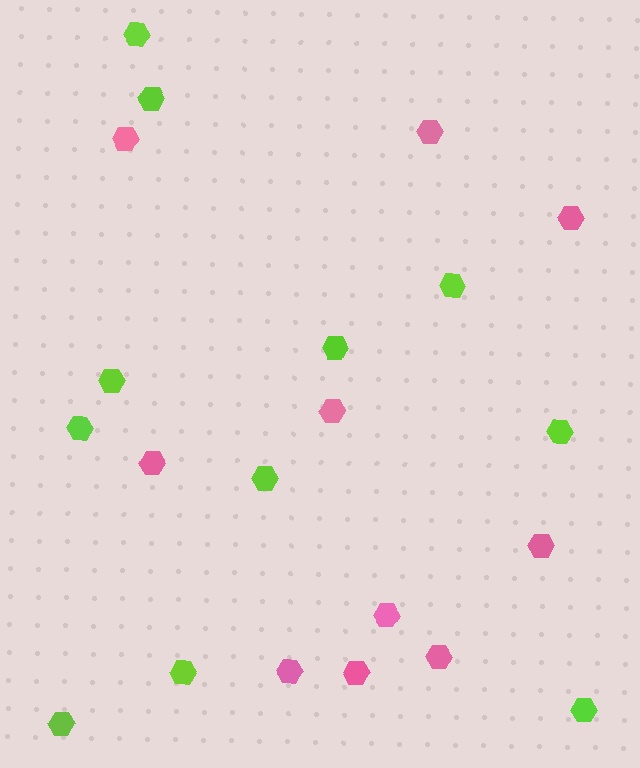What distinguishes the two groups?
There are 2 groups: one group of lime hexagons (11) and one group of pink hexagons (10).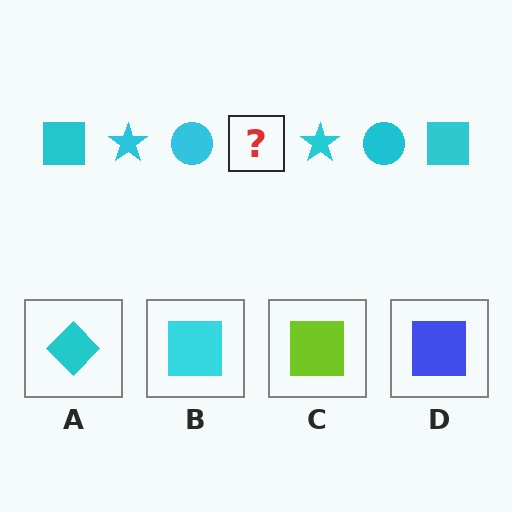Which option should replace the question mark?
Option B.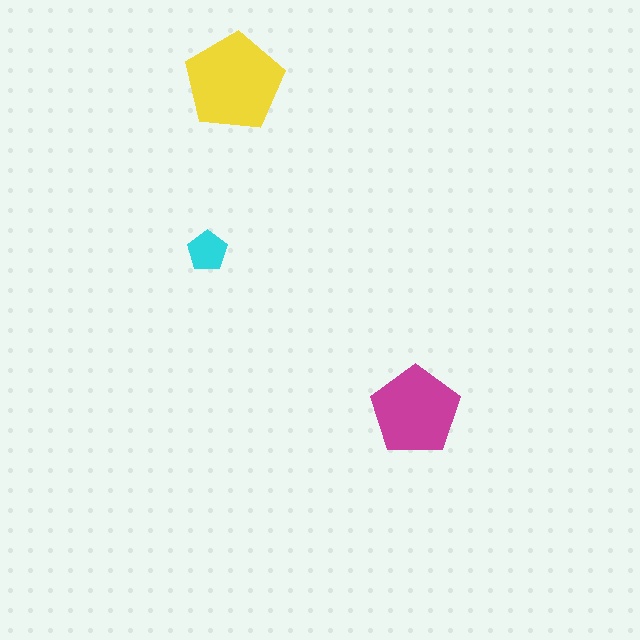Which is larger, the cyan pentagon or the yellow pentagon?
The yellow one.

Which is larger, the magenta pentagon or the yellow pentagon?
The yellow one.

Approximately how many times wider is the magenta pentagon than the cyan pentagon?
About 2 times wider.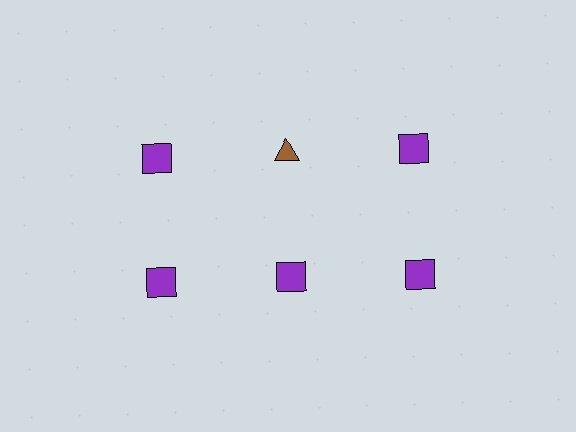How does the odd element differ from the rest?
It differs in both color (brown instead of purple) and shape (triangle instead of square).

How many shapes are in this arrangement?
There are 6 shapes arranged in a grid pattern.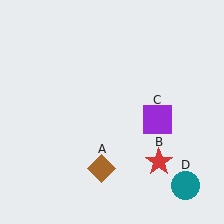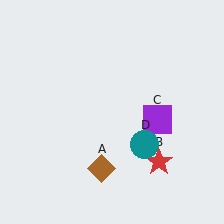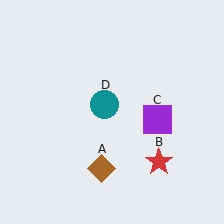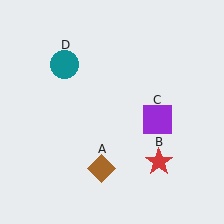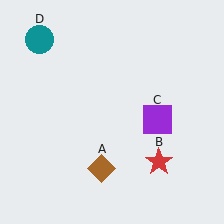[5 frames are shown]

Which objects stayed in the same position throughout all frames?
Brown diamond (object A) and red star (object B) and purple square (object C) remained stationary.